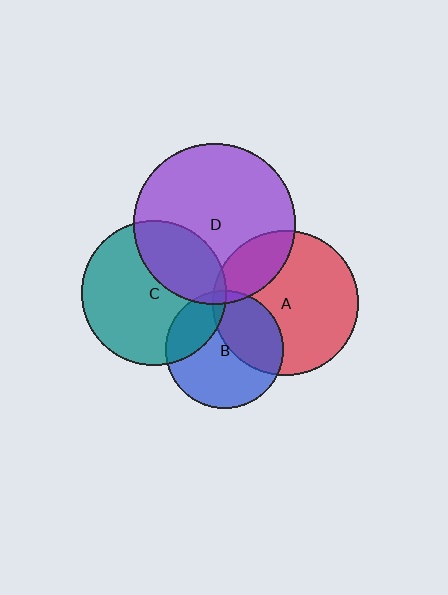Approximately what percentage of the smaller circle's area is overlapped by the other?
Approximately 5%.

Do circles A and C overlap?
Yes.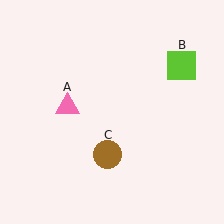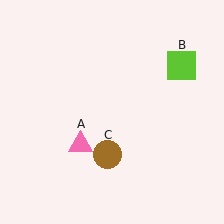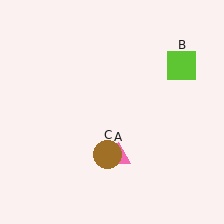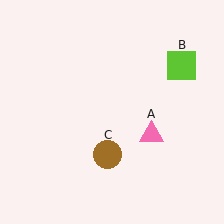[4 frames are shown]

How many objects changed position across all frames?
1 object changed position: pink triangle (object A).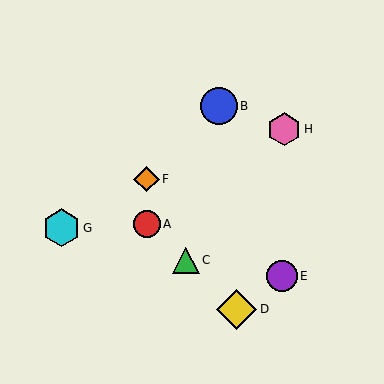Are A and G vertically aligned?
No, A is at x≈147 and G is at x≈62.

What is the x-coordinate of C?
Object C is at x≈186.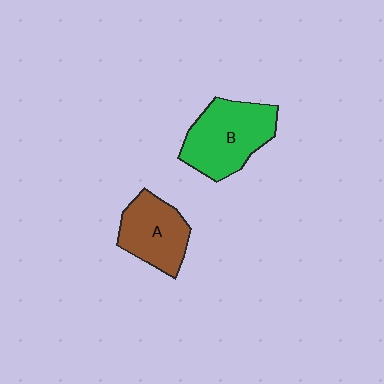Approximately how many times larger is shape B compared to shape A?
Approximately 1.3 times.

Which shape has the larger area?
Shape B (green).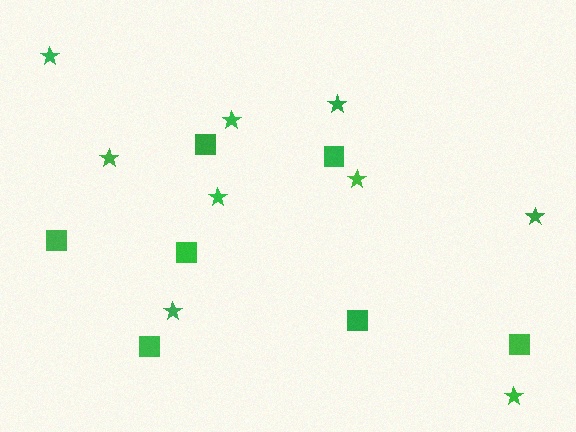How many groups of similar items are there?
There are 2 groups: one group of squares (7) and one group of stars (9).